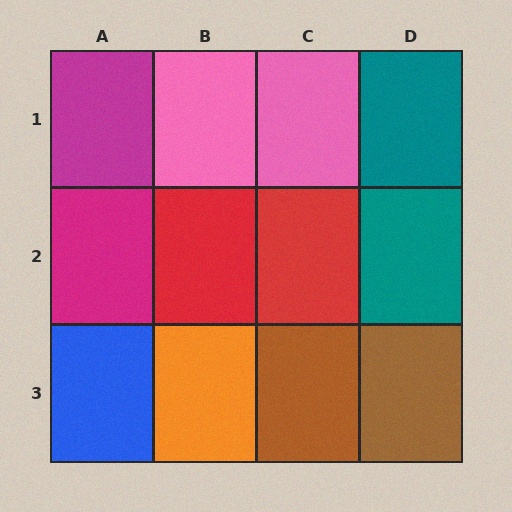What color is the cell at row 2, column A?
Magenta.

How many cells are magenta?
2 cells are magenta.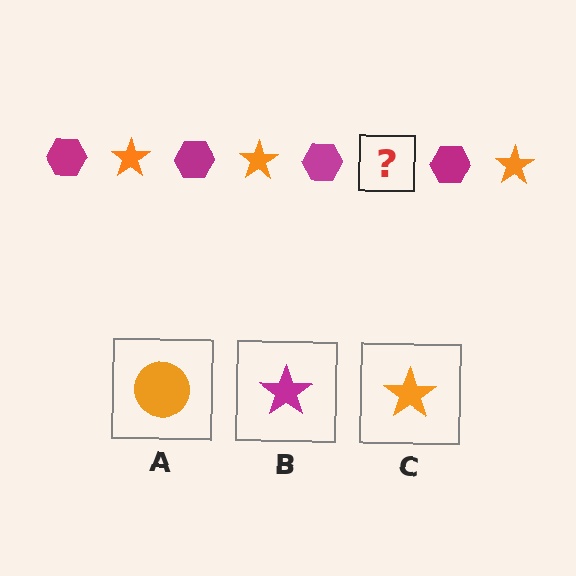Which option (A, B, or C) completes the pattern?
C.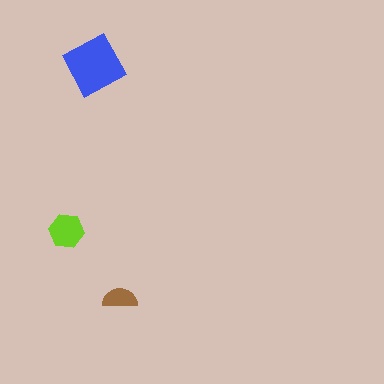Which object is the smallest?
The brown semicircle.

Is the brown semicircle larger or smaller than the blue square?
Smaller.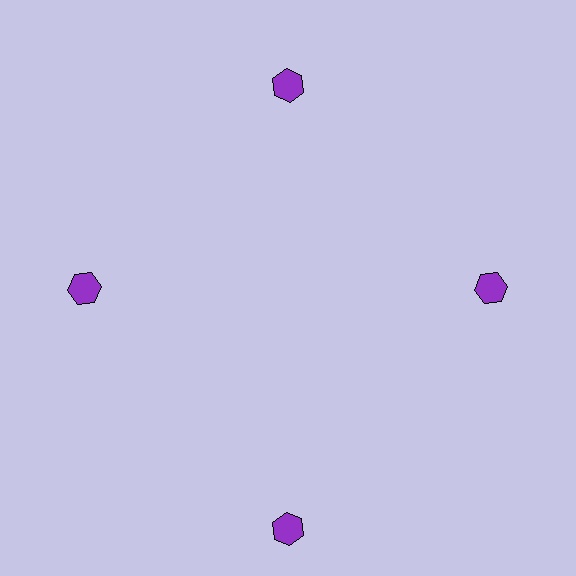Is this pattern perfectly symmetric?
No. The 4 purple hexagons are arranged in a ring, but one element near the 6 o'clock position is pushed outward from the center, breaking the 4-fold rotational symmetry.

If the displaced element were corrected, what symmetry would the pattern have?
It would have 4-fold rotational symmetry — the pattern would map onto itself every 90 degrees.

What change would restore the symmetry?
The symmetry would be restored by moving it inward, back onto the ring so that all 4 hexagons sit at equal angles and equal distance from the center.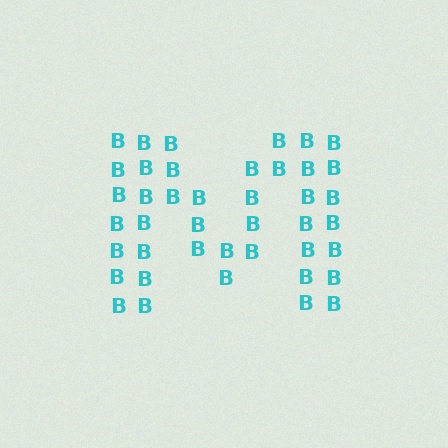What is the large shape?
The large shape is the letter M.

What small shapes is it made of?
It is made of small letter B's.